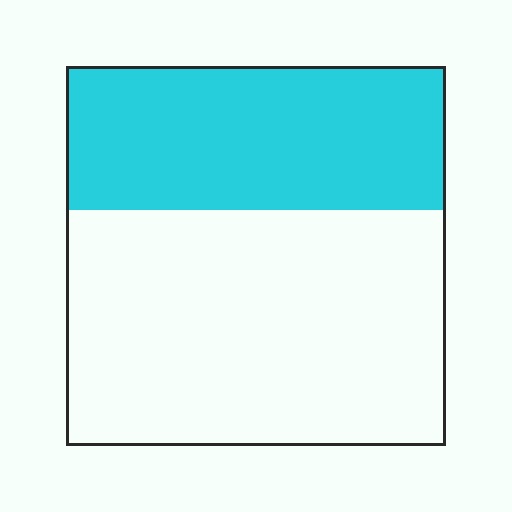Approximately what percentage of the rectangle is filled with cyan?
Approximately 40%.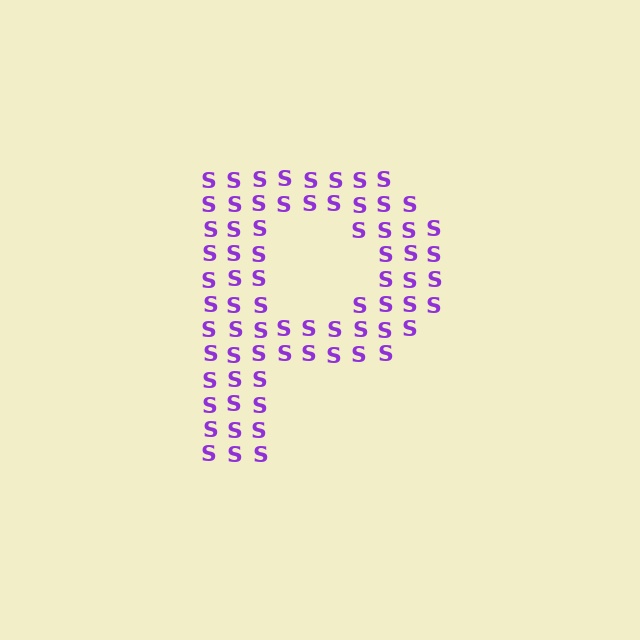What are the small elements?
The small elements are letter S's.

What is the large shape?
The large shape is the letter P.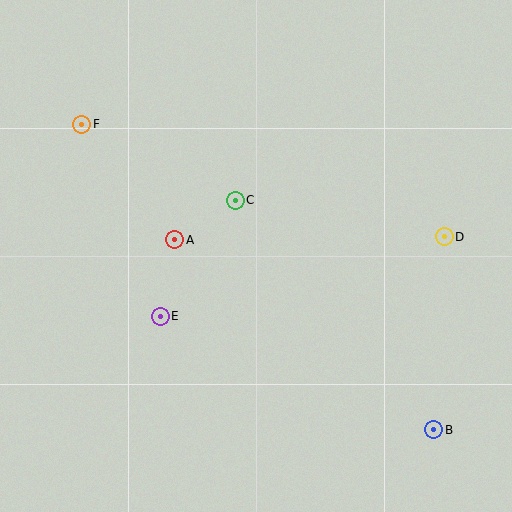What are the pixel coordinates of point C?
Point C is at (235, 200).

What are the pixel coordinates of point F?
Point F is at (82, 124).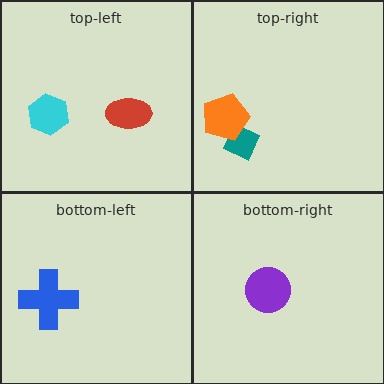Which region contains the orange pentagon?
The top-right region.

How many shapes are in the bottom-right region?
1.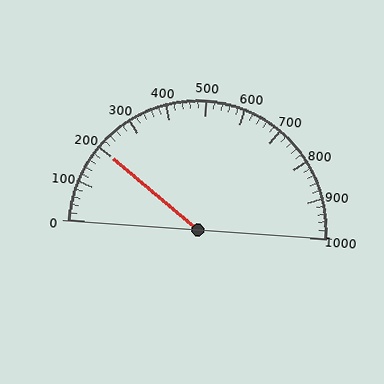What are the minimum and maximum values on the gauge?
The gauge ranges from 0 to 1000.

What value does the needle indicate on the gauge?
The needle indicates approximately 200.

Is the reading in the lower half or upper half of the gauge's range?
The reading is in the lower half of the range (0 to 1000).